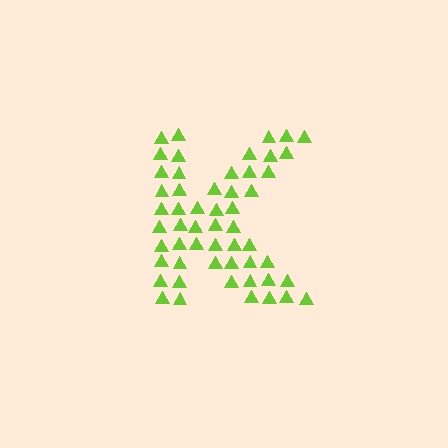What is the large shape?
The large shape is the letter K.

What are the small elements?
The small elements are triangles.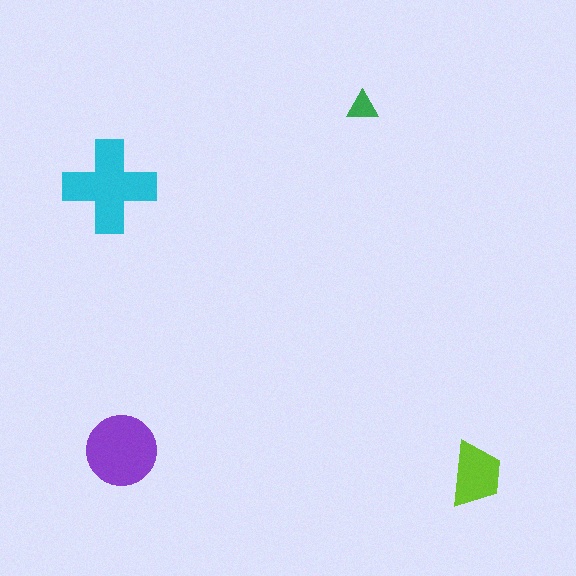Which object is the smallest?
The green triangle.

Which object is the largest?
The cyan cross.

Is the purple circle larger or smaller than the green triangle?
Larger.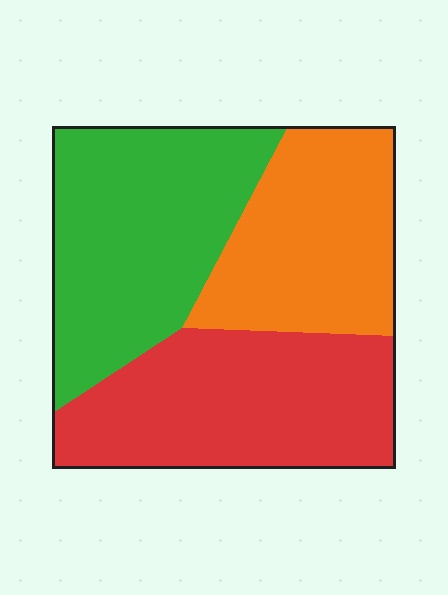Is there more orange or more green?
Green.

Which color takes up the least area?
Orange, at roughly 30%.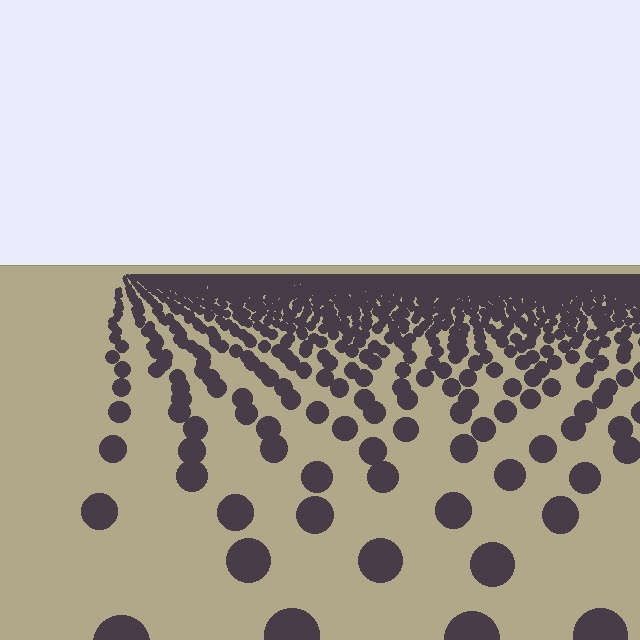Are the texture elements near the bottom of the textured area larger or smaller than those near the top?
Larger. Near the bottom, elements are closer to the viewer and appear at a bigger on-screen size.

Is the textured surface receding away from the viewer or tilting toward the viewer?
The surface is receding away from the viewer. Texture elements get smaller and denser toward the top.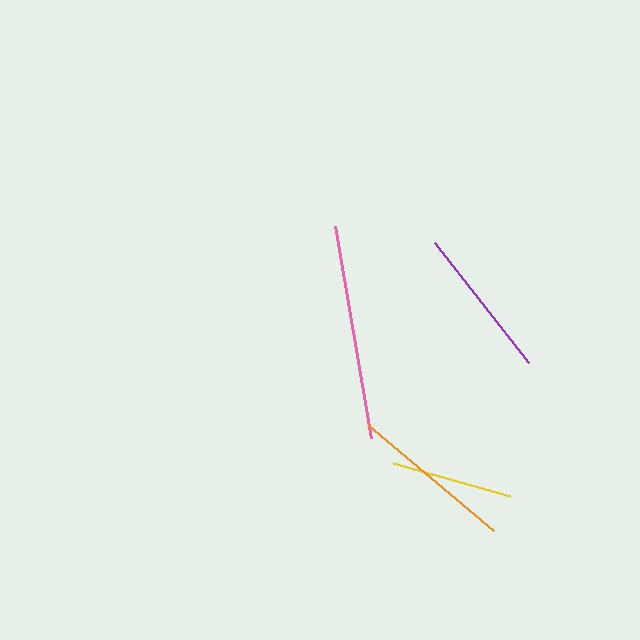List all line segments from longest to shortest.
From longest to shortest: pink, orange, purple, yellow.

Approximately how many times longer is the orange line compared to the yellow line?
The orange line is approximately 1.4 times the length of the yellow line.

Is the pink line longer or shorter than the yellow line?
The pink line is longer than the yellow line.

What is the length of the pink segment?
The pink segment is approximately 214 pixels long.